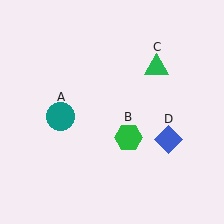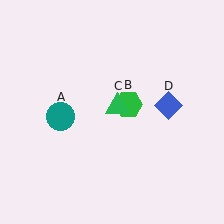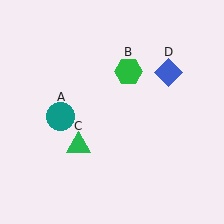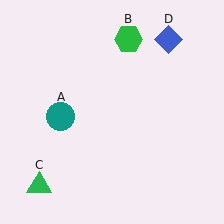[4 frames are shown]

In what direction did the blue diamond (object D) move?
The blue diamond (object D) moved up.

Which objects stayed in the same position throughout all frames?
Teal circle (object A) remained stationary.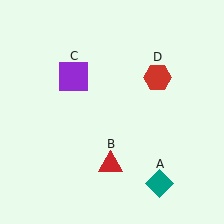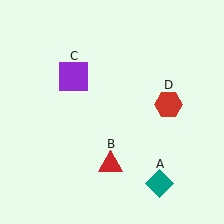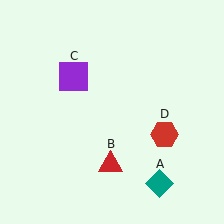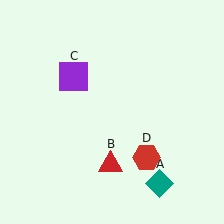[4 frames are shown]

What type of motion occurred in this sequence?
The red hexagon (object D) rotated clockwise around the center of the scene.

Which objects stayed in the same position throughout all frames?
Teal diamond (object A) and red triangle (object B) and purple square (object C) remained stationary.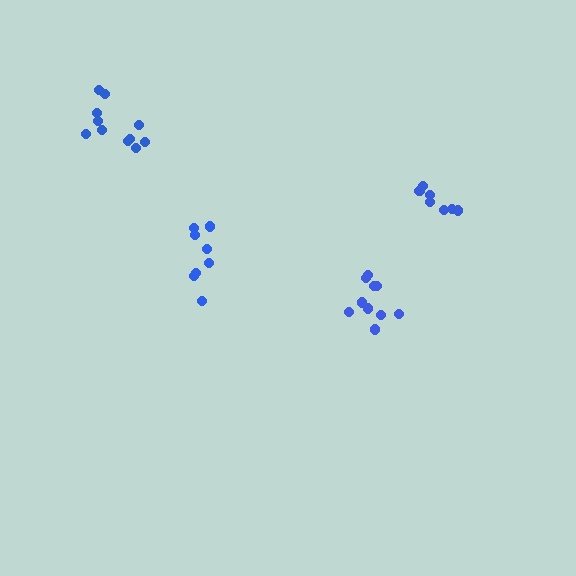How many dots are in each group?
Group 1: 7 dots, Group 2: 8 dots, Group 3: 10 dots, Group 4: 11 dots (36 total).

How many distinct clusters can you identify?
There are 4 distinct clusters.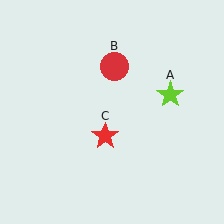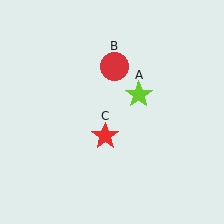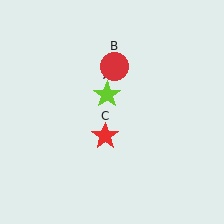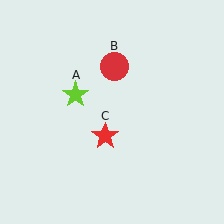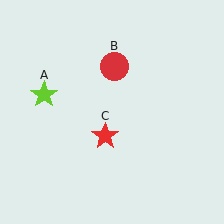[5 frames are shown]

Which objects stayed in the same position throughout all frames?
Red circle (object B) and red star (object C) remained stationary.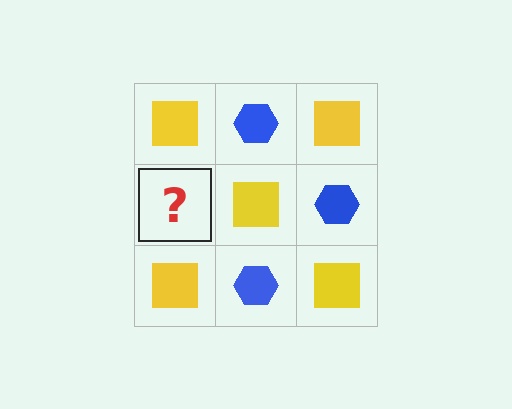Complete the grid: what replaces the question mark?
The question mark should be replaced with a blue hexagon.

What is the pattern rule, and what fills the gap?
The rule is that it alternates yellow square and blue hexagon in a checkerboard pattern. The gap should be filled with a blue hexagon.